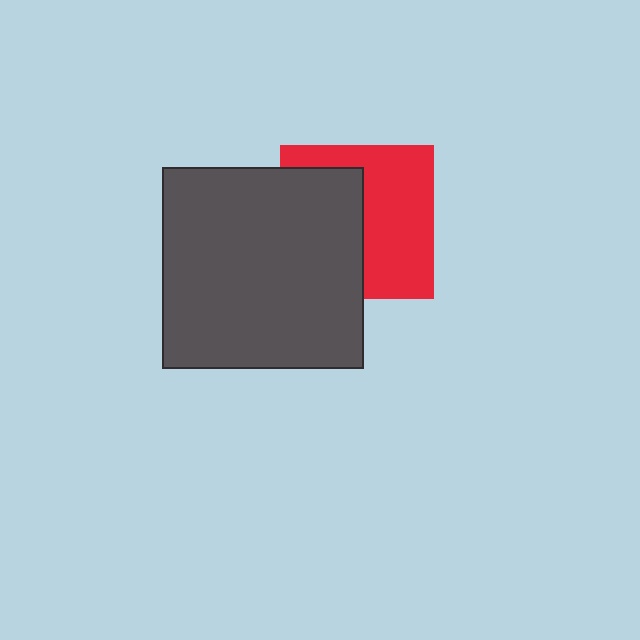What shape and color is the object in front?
The object in front is a dark gray square.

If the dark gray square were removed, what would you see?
You would see the complete red square.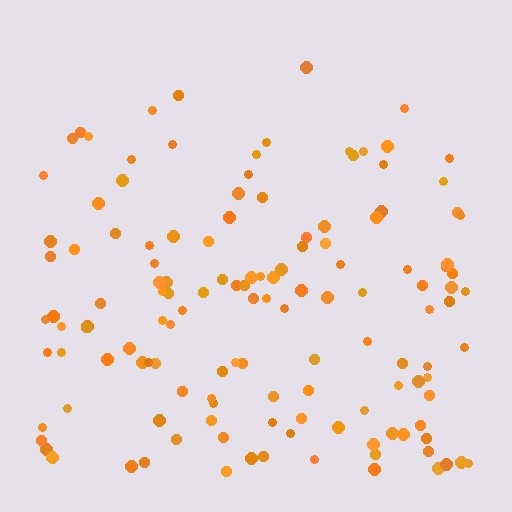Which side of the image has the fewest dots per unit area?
The top.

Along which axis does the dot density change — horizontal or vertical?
Vertical.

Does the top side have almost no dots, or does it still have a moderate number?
Still a moderate number, just noticeably fewer than the bottom.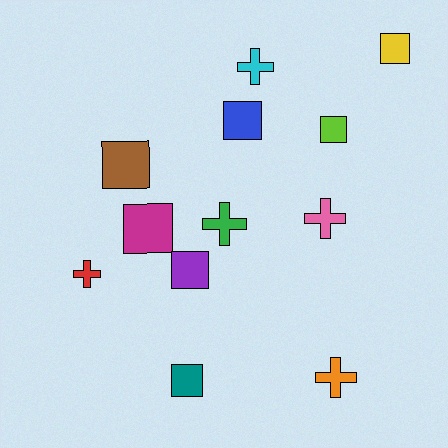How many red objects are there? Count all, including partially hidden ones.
There is 1 red object.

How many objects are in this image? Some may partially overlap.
There are 12 objects.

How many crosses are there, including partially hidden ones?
There are 5 crosses.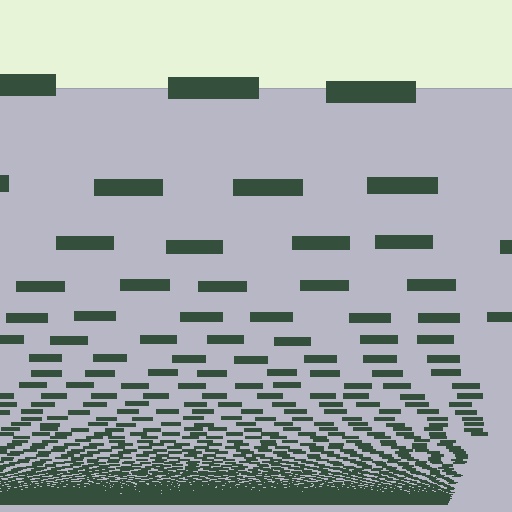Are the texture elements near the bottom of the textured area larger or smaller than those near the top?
Smaller. The gradient is inverted — elements near the bottom are smaller and denser.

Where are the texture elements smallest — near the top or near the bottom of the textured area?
Near the bottom.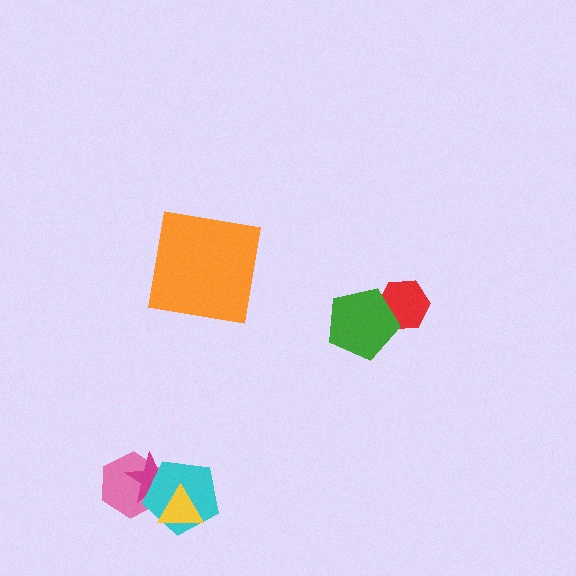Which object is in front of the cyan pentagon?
The yellow triangle is in front of the cyan pentagon.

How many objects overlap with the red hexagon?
1 object overlaps with the red hexagon.